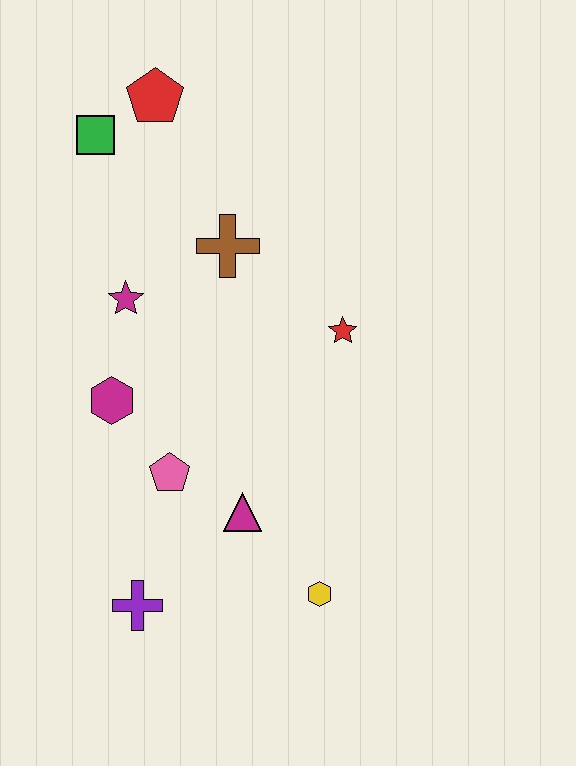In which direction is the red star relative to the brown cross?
The red star is to the right of the brown cross.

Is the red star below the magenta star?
Yes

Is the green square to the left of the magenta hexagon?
Yes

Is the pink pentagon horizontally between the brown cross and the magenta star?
Yes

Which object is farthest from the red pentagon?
The yellow hexagon is farthest from the red pentagon.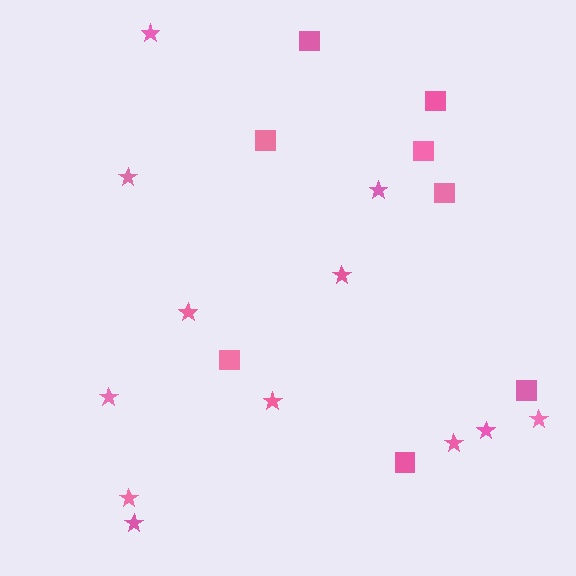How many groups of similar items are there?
There are 2 groups: one group of squares (8) and one group of stars (12).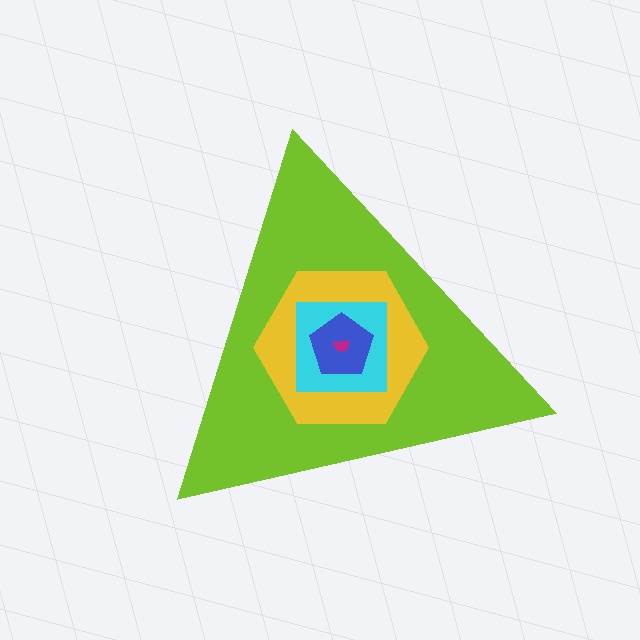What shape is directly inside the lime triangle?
The yellow hexagon.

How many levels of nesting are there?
5.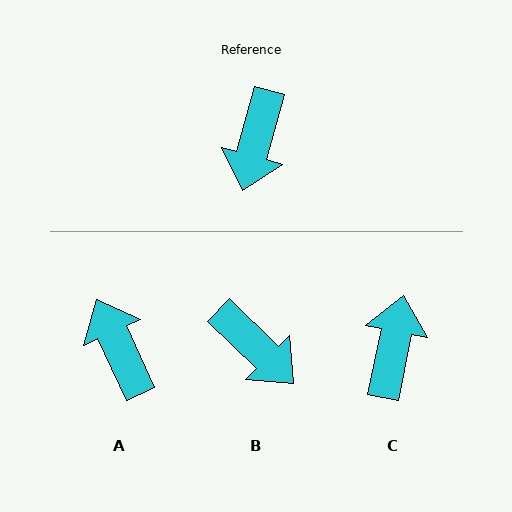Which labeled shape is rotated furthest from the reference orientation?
C, about 176 degrees away.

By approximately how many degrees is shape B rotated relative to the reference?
Approximately 61 degrees counter-clockwise.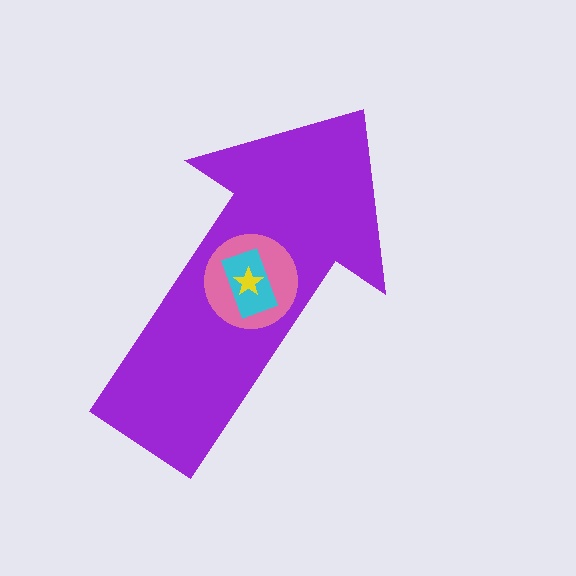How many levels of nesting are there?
4.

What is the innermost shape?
The yellow star.